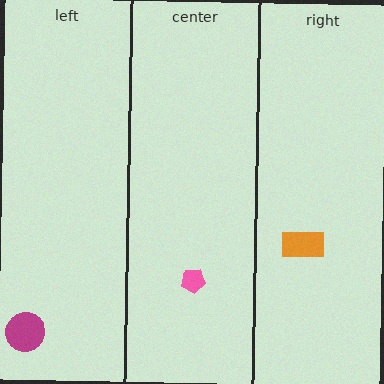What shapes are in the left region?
The magenta circle.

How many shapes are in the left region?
1.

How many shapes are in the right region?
1.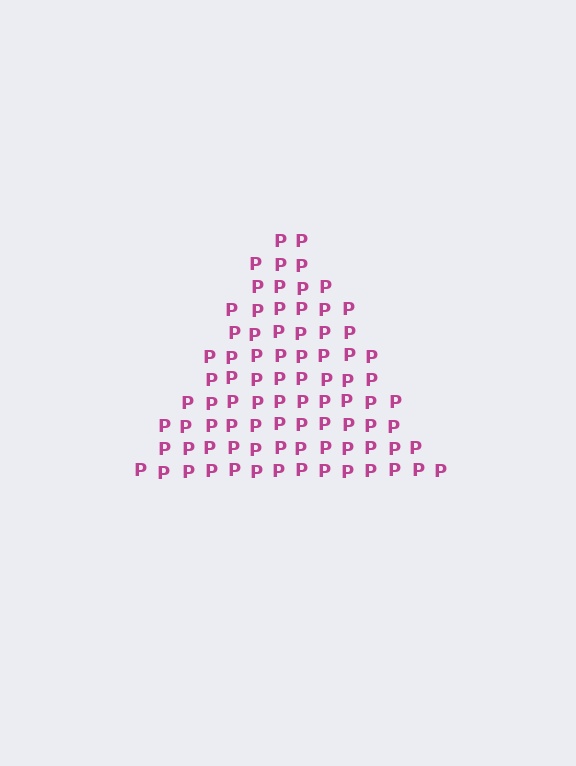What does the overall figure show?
The overall figure shows a triangle.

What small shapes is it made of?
It is made of small letter P's.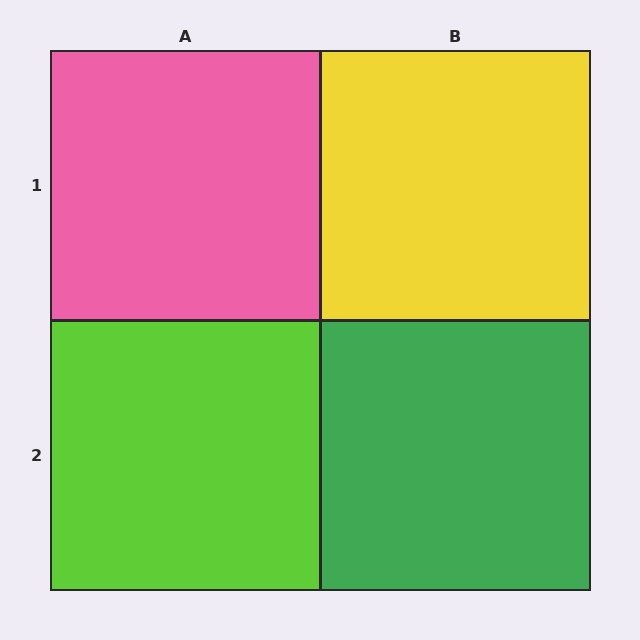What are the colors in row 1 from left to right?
Pink, yellow.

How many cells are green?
1 cell is green.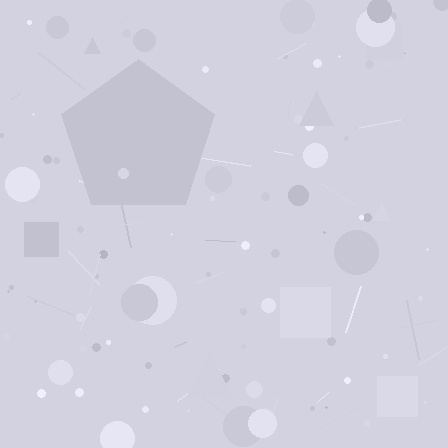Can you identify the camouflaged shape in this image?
The camouflaged shape is a pentagon.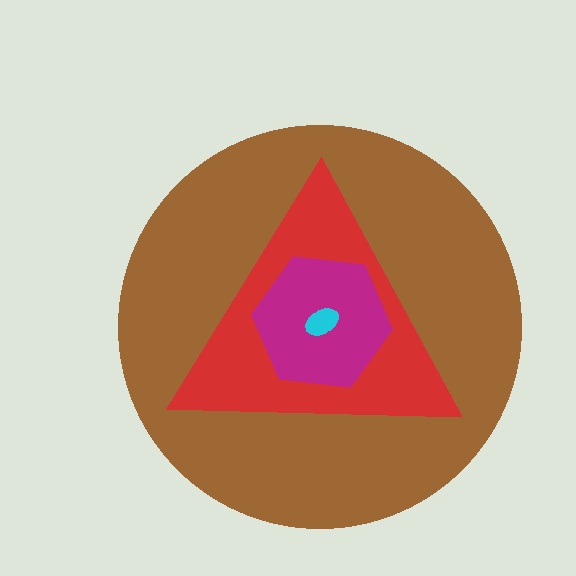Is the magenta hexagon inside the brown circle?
Yes.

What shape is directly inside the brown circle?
The red triangle.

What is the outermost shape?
The brown circle.